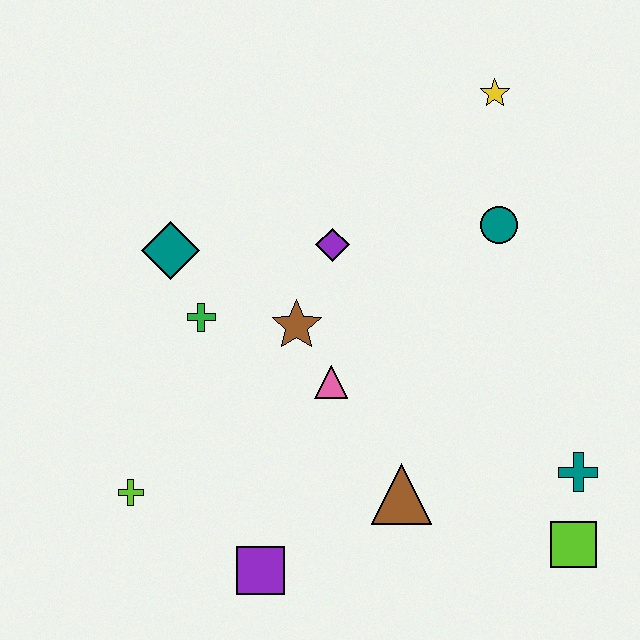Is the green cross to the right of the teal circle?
No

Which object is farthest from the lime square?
The teal diamond is farthest from the lime square.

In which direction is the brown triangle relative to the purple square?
The brown triangle is to the right of the purple square.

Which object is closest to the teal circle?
The yellow star is closest to the teal circle.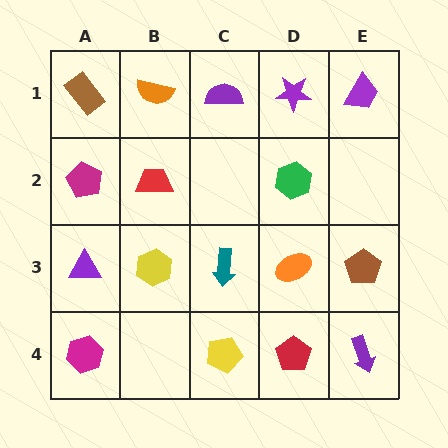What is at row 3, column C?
A teal arrow.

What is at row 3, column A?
A purple triangle.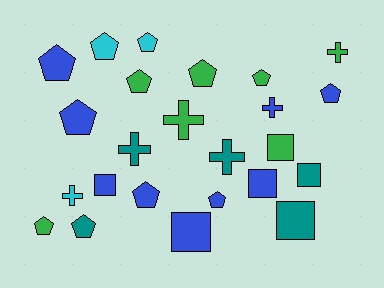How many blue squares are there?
There are 3 blue squares.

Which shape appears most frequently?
Pentagon, with 12 objects.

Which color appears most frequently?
Blue, with 9 objects.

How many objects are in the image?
There are 24 objects.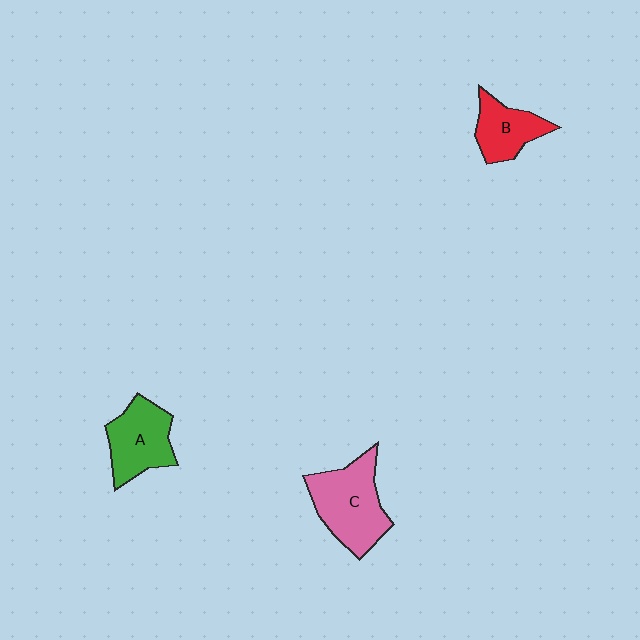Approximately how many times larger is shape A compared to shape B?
Approximately 1.3 times.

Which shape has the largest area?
Shape C (pink).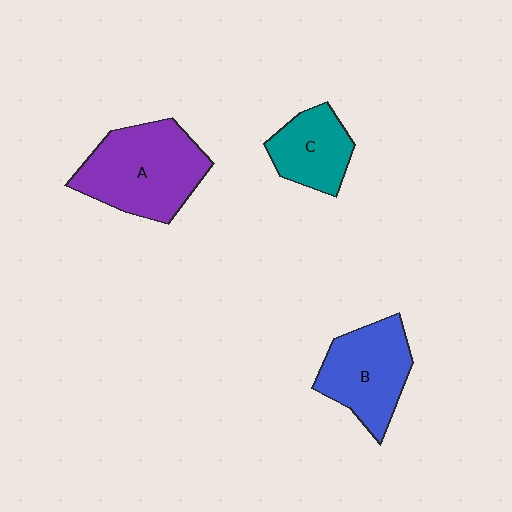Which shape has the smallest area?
Shape C (teal).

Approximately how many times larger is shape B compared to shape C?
Approximately 1.4 times.